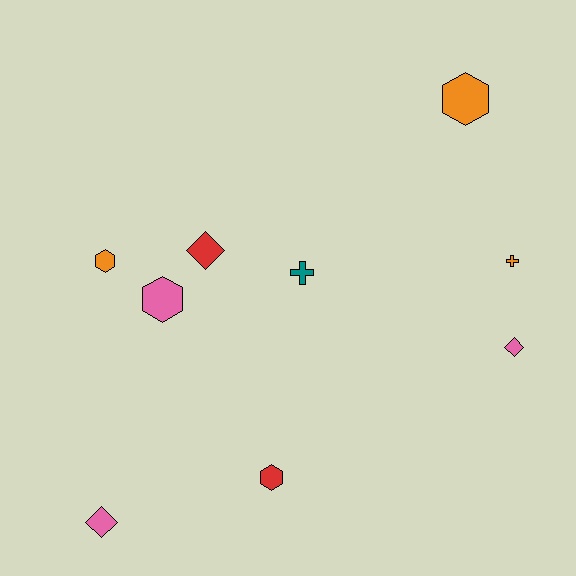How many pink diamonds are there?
There are 2 pink diamonds.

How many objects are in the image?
There are 9 objects.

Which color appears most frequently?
Orange, with 3 objects.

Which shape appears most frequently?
Hexagon, with 4 objects.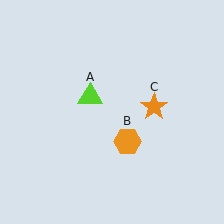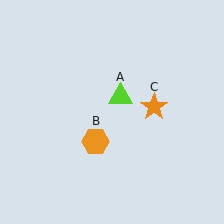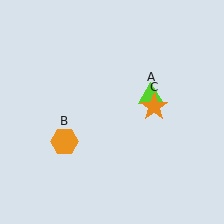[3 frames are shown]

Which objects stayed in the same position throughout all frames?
Orange star (object C) remained stationary.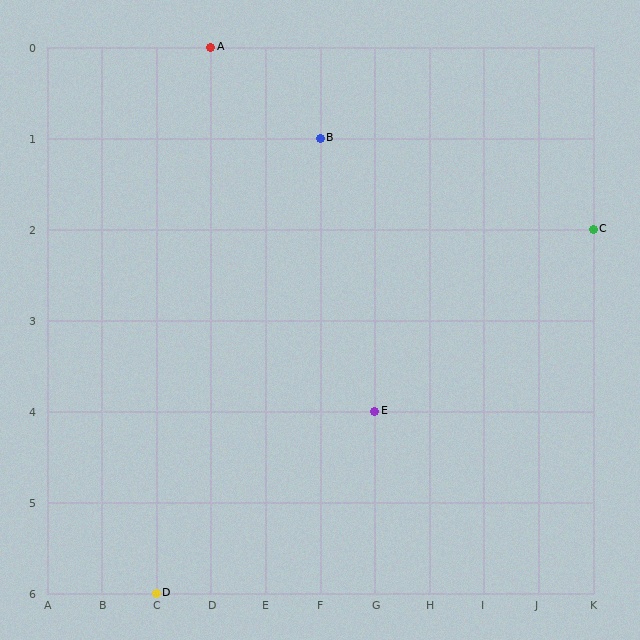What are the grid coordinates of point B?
Point B is at grid coordinates (F, 1).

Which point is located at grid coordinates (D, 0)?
Point A is at (D, 0).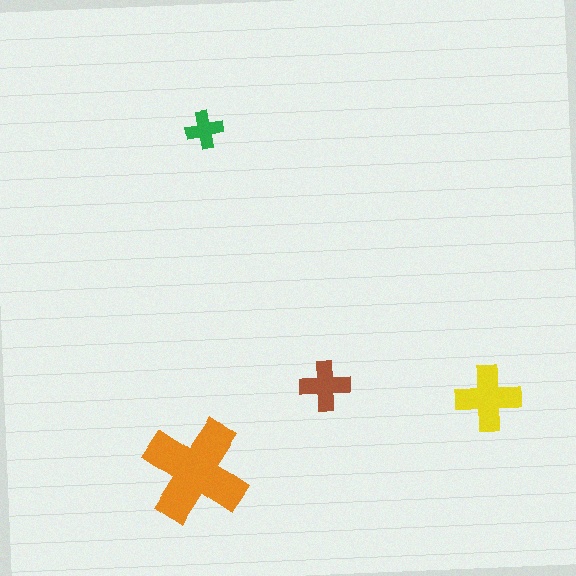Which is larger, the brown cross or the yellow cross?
The yellow one.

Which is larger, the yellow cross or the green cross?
The yellow one.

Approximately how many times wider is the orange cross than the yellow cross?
About 1.5 times wider.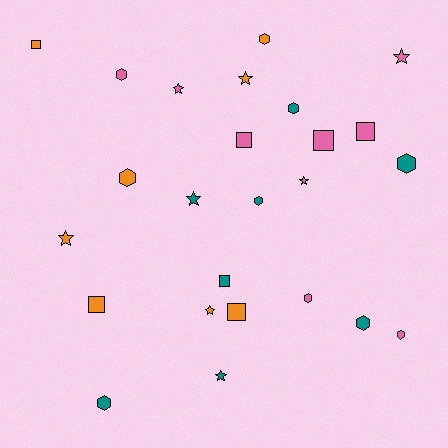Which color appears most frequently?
Pink, with 9 objects.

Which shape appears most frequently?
Hexagon, with 10 objects.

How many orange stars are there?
There are 3 orange stars.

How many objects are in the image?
There are 25 objects.